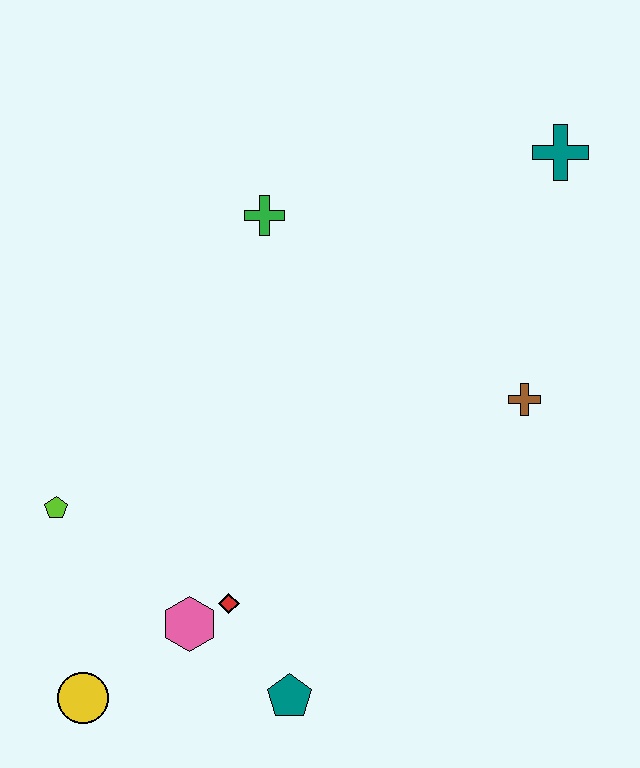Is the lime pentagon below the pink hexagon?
No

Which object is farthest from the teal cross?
The yellow circle is farthest from the teal cross.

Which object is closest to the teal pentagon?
The red diamond is closest to the teal pentagon.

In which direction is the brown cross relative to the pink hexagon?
The brown cross is to the right of the pink hexagon.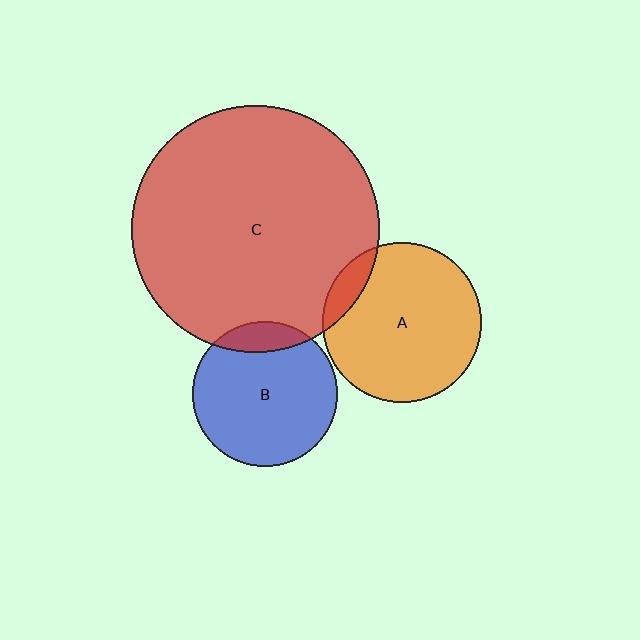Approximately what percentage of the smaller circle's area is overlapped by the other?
Approximately 15%.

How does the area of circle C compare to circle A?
Approximately 2.4 times.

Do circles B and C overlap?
Yes.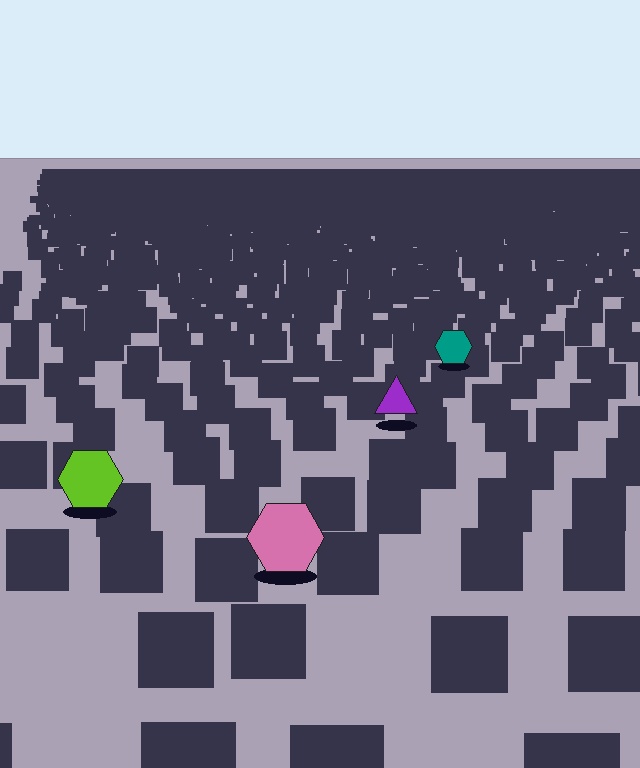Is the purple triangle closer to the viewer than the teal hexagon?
Yes. The purple triangle is closer — you can tell from the texture gradient: the ground texture is coarser near it.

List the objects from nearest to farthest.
From nearest to farthest: the pink hexagon, the lime hexagon, the purple triangle, the teal hexagon.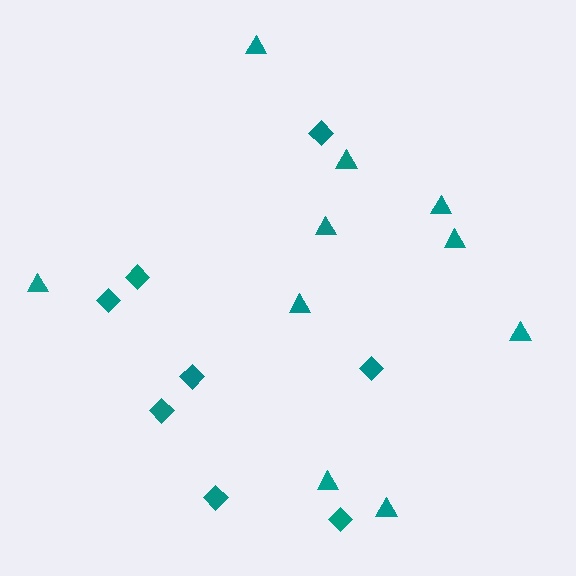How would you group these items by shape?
There are 2 groups: one group of triangles (10) and one group of diamonds (8).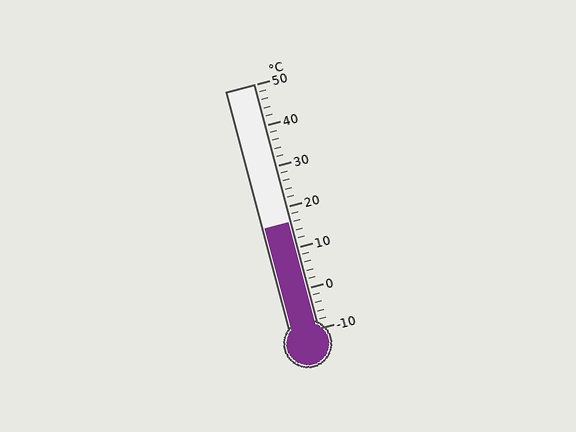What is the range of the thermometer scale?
The thermometer scale ranges from -10°C to 50°C.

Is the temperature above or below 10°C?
The temperature is above 10°C.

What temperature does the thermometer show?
The thermometer shows approximately 16°C.